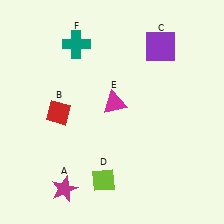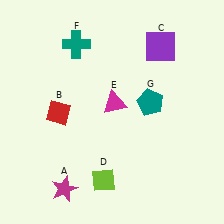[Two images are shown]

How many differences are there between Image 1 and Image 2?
There is 1 difference between the two images.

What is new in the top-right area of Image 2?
A teal pentagon (G) was added in the top-right area of Image 2.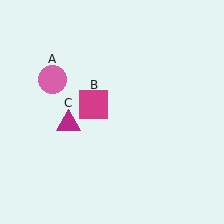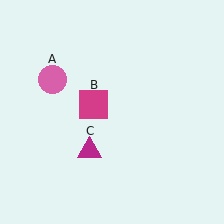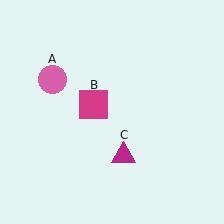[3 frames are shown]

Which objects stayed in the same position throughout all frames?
Pink circle (object A) and magenta square (object B) remained stationary.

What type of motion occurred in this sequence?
The magenta triangle (object C) rotated counterclockwise around the center of the scene.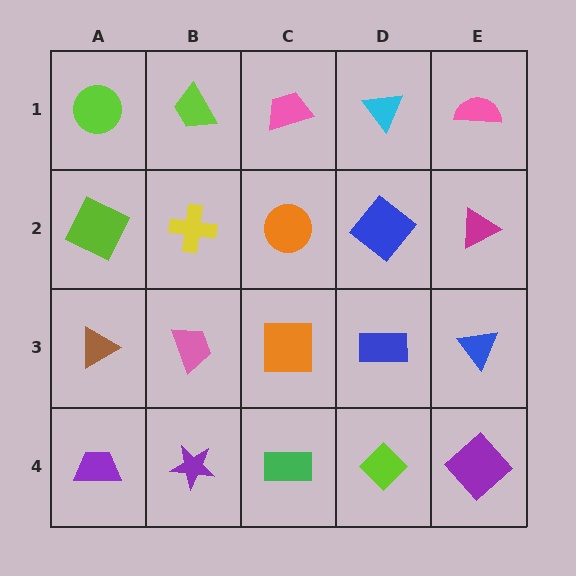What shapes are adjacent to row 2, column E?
A pink semicircle (row 1, column E), a blue triangle (row 3, column E), a blue diamond (row 2, column D).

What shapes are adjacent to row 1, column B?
A yellow cross (row 2, column B), a lime circle (row 1, column A), a pink trapezoid (row 1, column C).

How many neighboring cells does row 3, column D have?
4.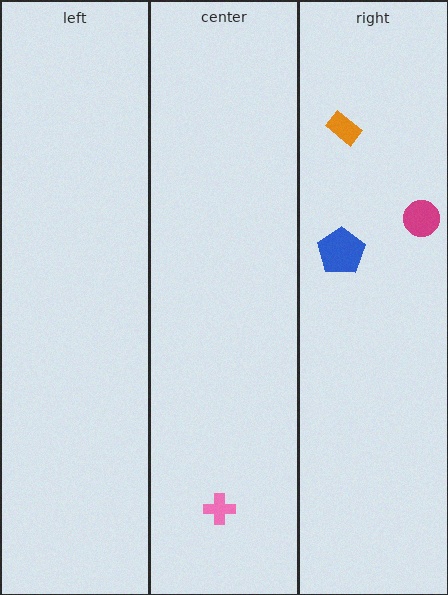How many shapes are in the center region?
1.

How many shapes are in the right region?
3.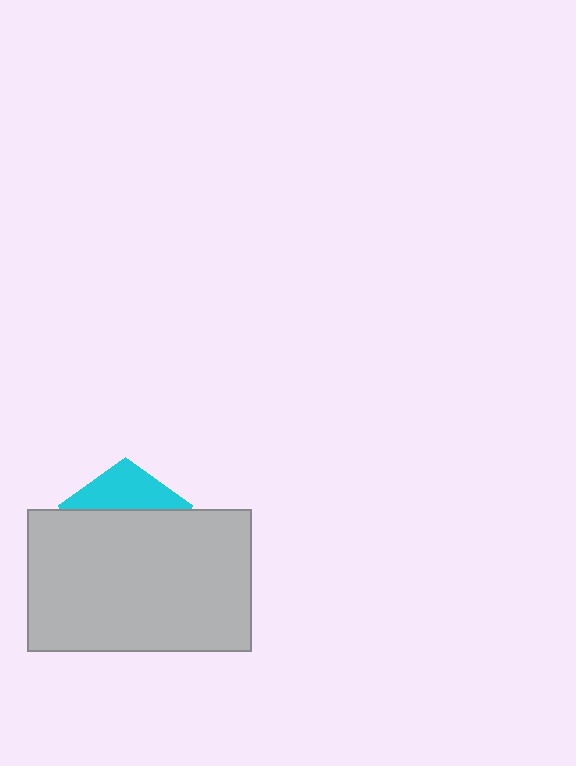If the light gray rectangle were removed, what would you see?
You would see the complete cyan pentagon.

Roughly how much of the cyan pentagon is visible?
A small part of it is visible (roughly 32%).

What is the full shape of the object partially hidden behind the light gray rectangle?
The partially hidden object is a cyan pentagon.